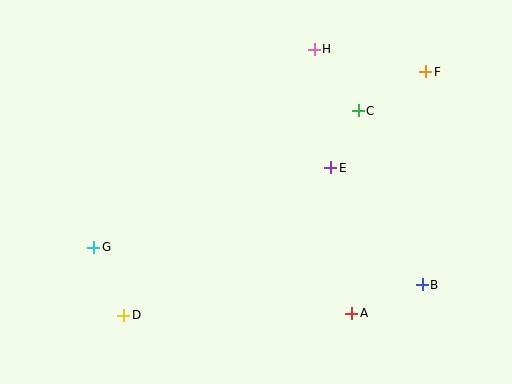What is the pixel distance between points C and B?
The distance between C and B is 186 pixels.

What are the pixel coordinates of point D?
Point D is at (124, 315).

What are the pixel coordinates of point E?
Point E is at (331, 168).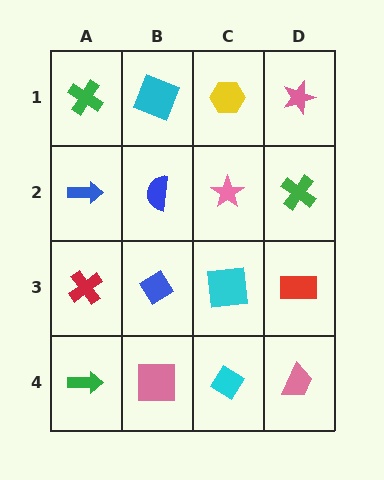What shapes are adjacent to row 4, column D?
A red rectangle (row 3, column D), a cyan diamond (row 4, column C).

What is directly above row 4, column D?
A red rectangle.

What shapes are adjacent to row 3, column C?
A pink star (row 2, column C), a cyan diamond (row 4, column C), a blue diamond (row 3, column B), a red rectangle (row 3, column D).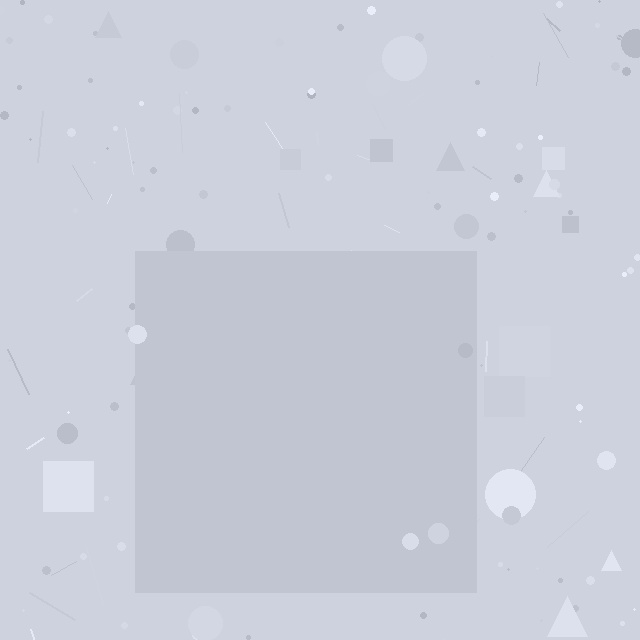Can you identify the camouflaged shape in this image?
The camouflaged shape is a square.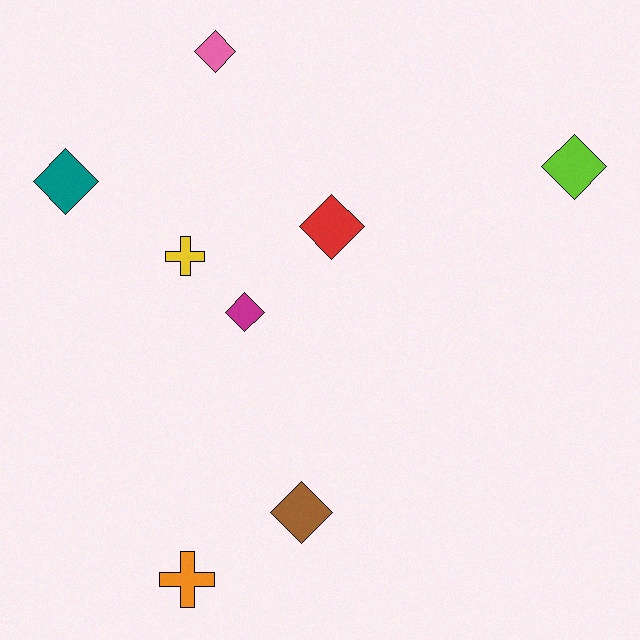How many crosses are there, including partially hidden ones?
There are 2 crosses.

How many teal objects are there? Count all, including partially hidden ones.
There is 1 teal object.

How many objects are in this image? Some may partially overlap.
There are 8 objects.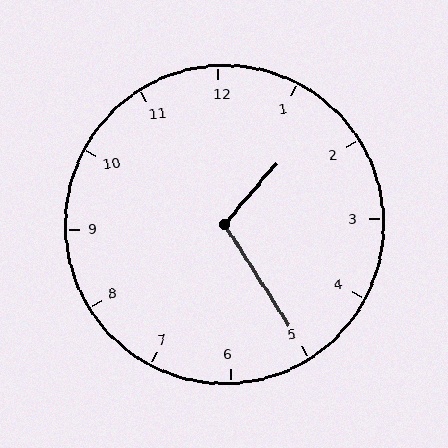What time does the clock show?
1:25.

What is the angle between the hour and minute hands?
Approximately 108 degrees.